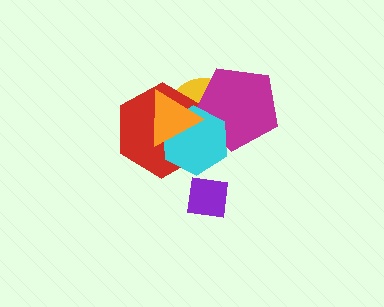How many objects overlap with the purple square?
0 objects overlap with the purple square.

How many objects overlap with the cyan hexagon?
4 objects overlap with the cyan hexagon.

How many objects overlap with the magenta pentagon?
4 objects overlap with the magenta pentagon.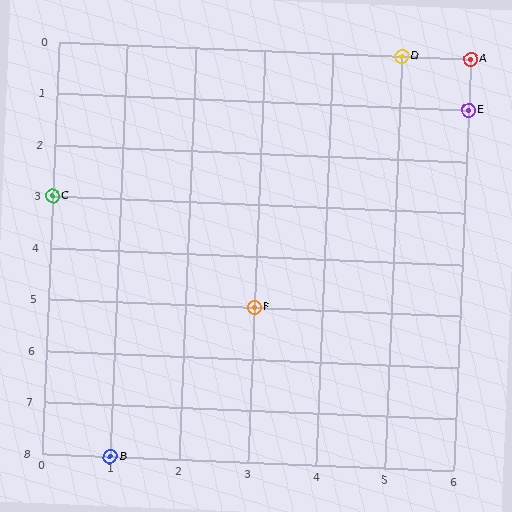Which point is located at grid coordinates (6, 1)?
Point E is at (6, 1).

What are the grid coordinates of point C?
Point C is at grid coordinates (0, 3).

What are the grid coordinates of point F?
Point F is at grid coordinates (3, 5).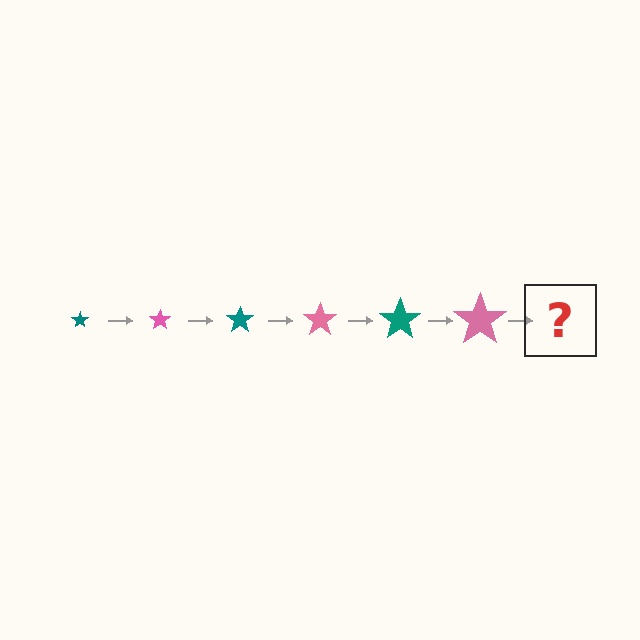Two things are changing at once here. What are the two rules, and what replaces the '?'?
The two rules are that the star grows larger each step and the color cycles through teal and pink. The '?' should be a teal star, larger than the previous one.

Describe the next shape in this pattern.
It should be a teal star, larger than the previous one.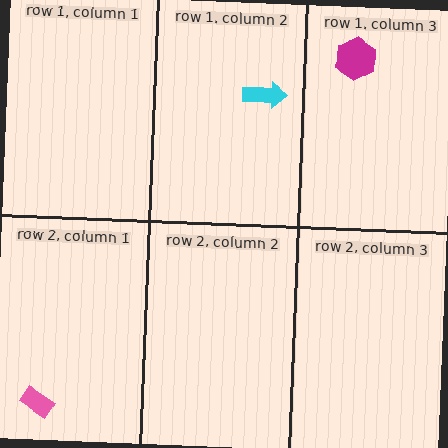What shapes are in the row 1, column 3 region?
The magenta hexagon.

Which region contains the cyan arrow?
The row 1, column 2 region.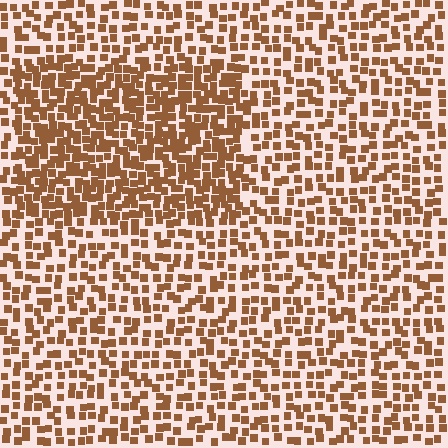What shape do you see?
I see a rectangle.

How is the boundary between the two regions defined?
The boundary is defined by a change in element density (approximately 1.8x ratio). All elements are the same color, size, and shape.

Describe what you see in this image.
The image contains small brown elements arranged at two different densities. A rectangle-shaped region is visible where the elements are more densely packed than the surrounding area.